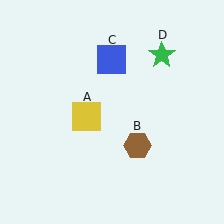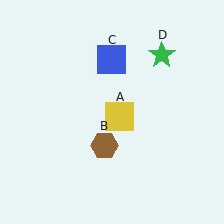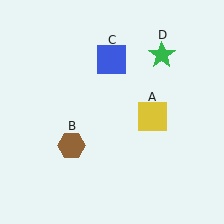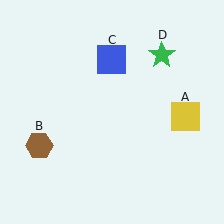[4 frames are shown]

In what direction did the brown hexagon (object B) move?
The brown hexagon (object B) moved left.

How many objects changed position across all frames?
2 objects changed position: yellow square (object A), brown hexagon (object B).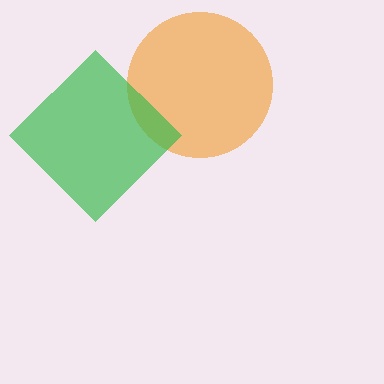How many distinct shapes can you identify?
There are 2 distinct shapes: an orange circle, a green diamond.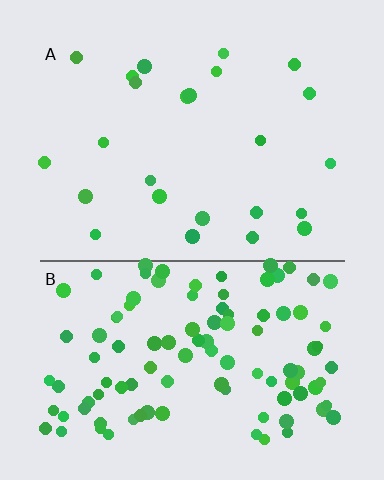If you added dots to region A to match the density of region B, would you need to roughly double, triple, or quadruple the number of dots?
Approximately quadruple.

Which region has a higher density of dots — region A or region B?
B (the bottom).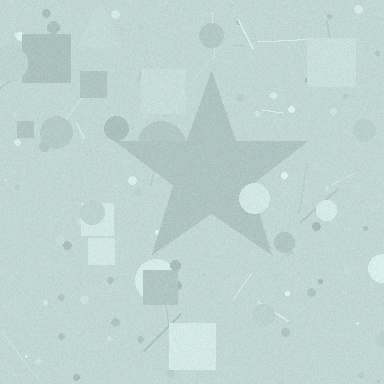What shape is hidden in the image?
A star is hidden in the image.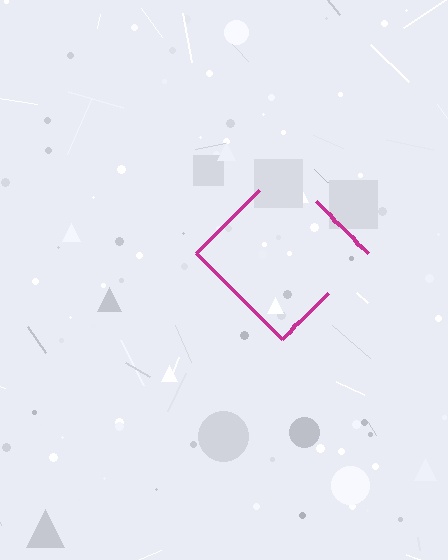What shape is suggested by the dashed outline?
The dashed outline suggests a diamond.